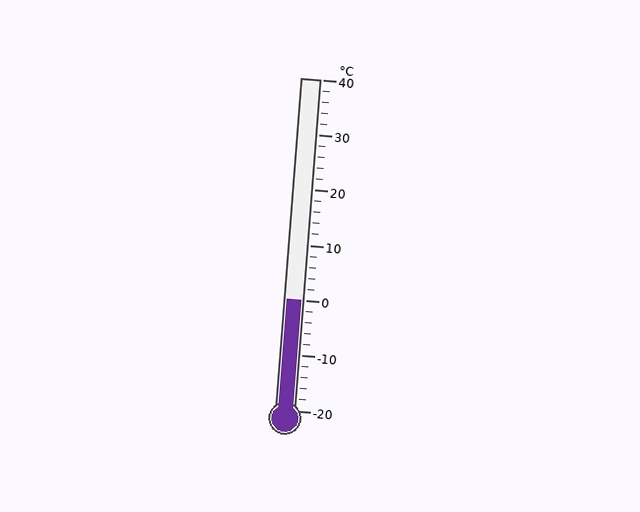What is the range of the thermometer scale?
The thermometer scale ranges from -20°C to 40°C.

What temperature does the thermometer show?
The thermometer shows approximately 0°C.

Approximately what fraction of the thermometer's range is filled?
The thermometer is filled to approximately 35% of its range.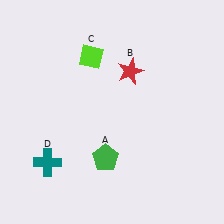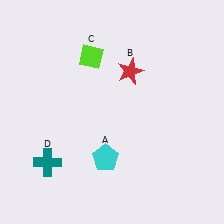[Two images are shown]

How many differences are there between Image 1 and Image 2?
There is 1 difference between the two images.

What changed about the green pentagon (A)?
In Image 1, A is green. In Image 2, it changed to cyan.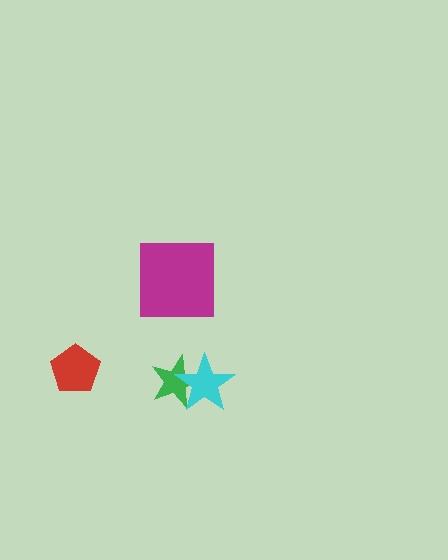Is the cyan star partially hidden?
No, no other shape covers it.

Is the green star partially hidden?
Yes, it is partially covered by another shape.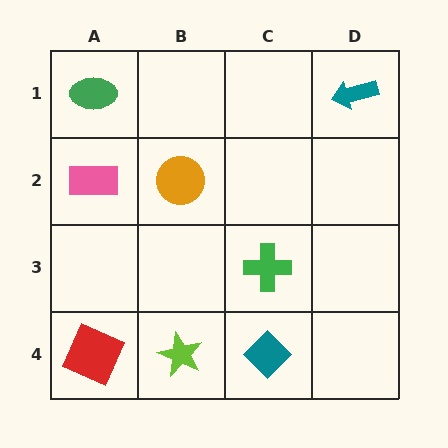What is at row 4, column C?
A teal diamond.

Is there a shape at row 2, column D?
No, that cell is empty.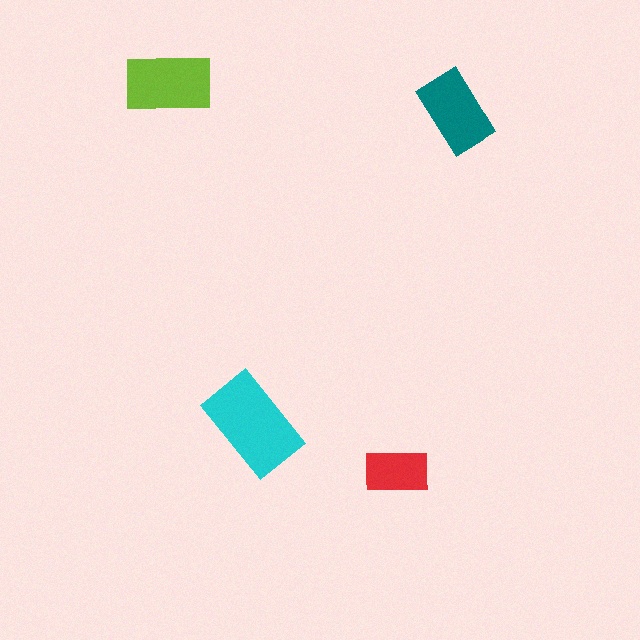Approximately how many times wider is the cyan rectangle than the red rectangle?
About 1.5 times wider.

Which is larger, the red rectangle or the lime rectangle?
The lime one.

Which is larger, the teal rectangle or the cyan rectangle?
The cyan one.